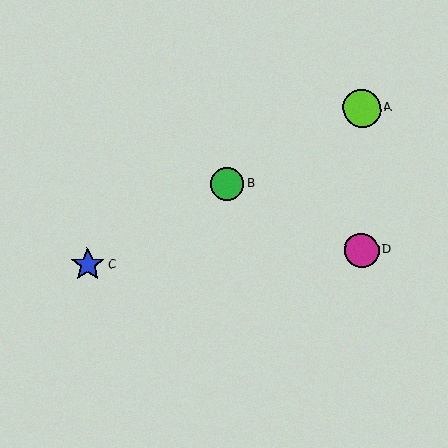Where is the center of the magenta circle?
The center of the magenta circle is at (362, 250).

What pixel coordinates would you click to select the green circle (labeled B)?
Click at (227, 184) to select the green circle B.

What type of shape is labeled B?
Shape B is a green circle.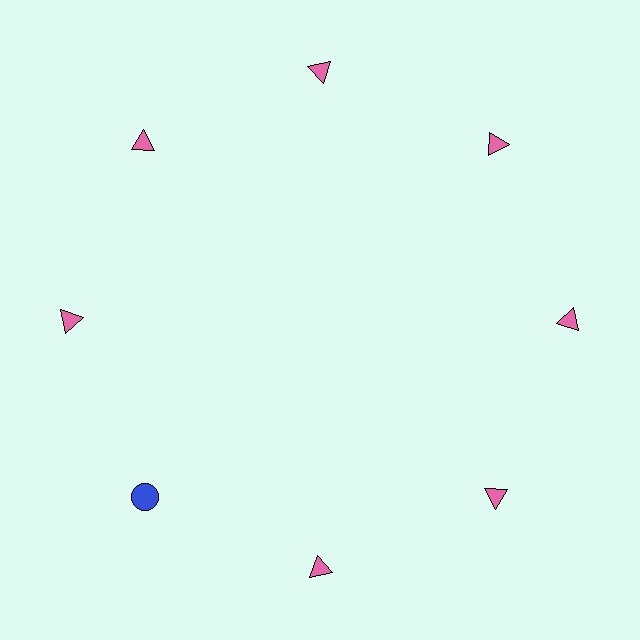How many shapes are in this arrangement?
There are 8 shapes arranged in a ring pattern.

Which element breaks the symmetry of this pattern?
The blue circle at roughly the 8 o'clock position breaks the symmetry. All other shapes are pink triangles.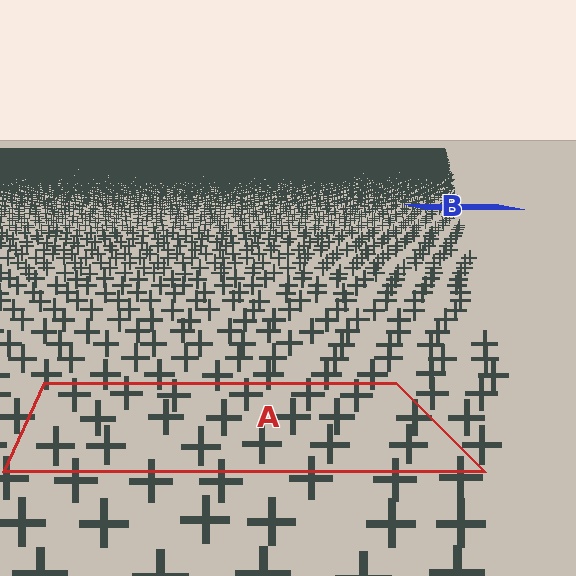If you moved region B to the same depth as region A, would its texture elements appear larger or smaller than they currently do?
They would appear larger. At a closer depth, the same texture elements are projected at a bigger on-screen size.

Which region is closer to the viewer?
Region A is closer. The texture elements there are larger and more spread out.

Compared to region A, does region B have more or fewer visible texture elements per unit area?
Region B has more texture elements per unit area — they are packed more densely because it is farther away.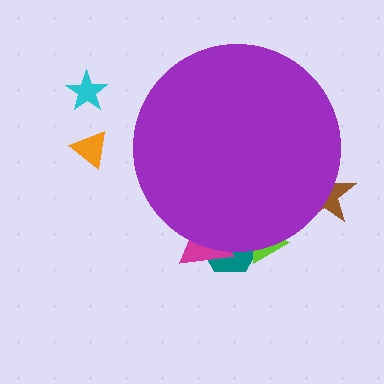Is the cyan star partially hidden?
No, the cyan star is fully visible.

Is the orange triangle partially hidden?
No, the orange triangle is fully visible.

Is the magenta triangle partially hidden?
Yes, the magenta triangle is partially hidden behind the purple circle.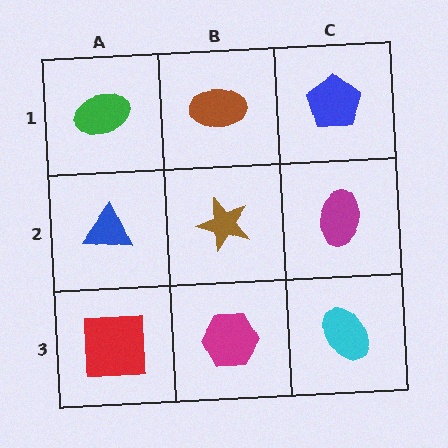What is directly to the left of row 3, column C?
A magenta hexagon.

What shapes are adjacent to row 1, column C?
A magenta ellipse (row 2, column C), a brown ellipse (row 1, column B).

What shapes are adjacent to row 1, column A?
A blue triangle (row 2, column A), a brown ellipse (row 1, column B).